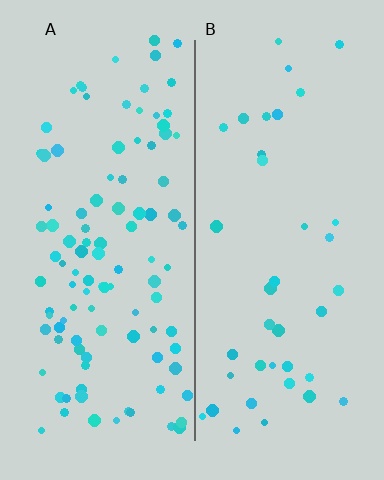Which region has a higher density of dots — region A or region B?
A (the left).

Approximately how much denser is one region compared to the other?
Approximately 2.7× — region A over region B.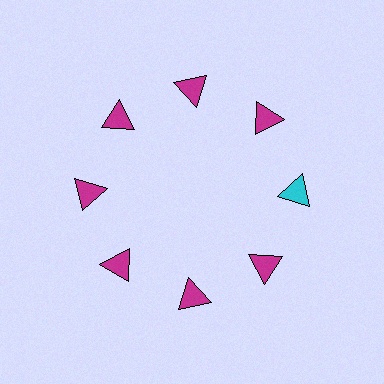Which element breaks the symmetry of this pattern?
The cyan triangle at roughly the 3 o'clock position breaks the symmetry. All other shapes are magenta triangles.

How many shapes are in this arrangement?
There are 8 shapes arranged in a ring pattern.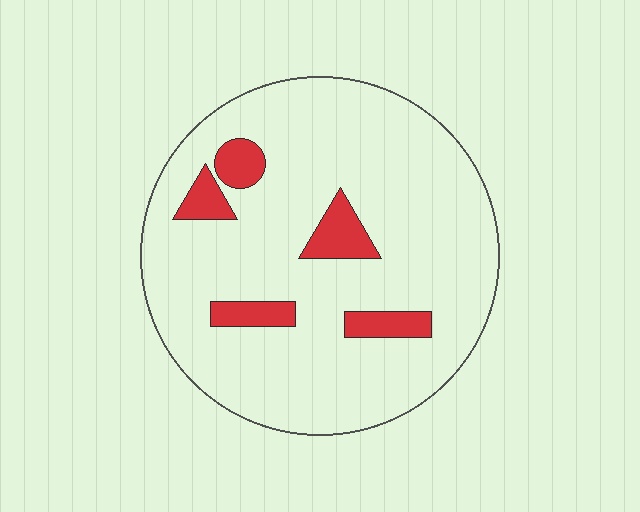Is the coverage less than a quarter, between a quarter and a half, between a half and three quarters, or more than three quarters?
Less than a quarter.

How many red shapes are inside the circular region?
5.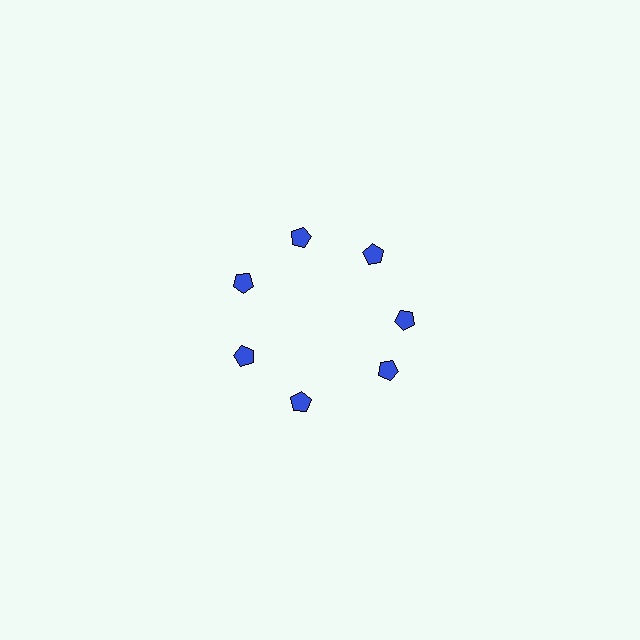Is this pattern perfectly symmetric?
No. The 7 blue pentagons are arranged in a ring, but one element near the 5 o'clock position is rotated out of alignment along the ring, breaking the 7-fold rotational symmetry.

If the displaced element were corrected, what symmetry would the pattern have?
It would have 7-fold rotational symmetry — the pattern would map onto itself every 51 degrees.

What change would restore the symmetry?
The symmetry would be restored by rotating it back into even spacing with its neighbors so that all 7 pentagons sit at equal angles and equal distance from the center.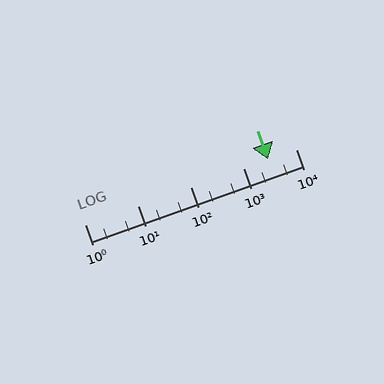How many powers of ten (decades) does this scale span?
The scale spans 4 decades, from 1 to 10000.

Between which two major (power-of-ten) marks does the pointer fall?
The pointer is between 1000 and 10000.